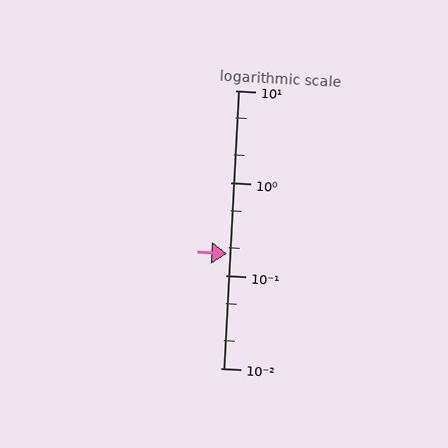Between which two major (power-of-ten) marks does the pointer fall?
The pointer is between 0.1 and 1.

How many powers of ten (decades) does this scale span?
The scale spans 3 decades, from 0.01 to 10.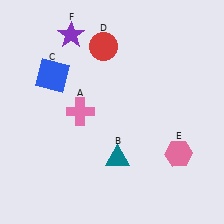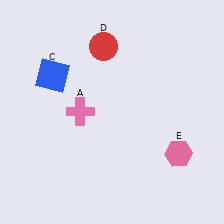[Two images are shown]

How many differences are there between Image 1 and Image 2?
There are 2 differences between the two images.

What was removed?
The purple star (F), the teal triangle (B) were removed in Image 2.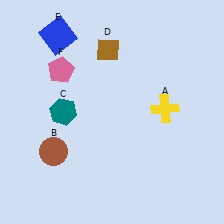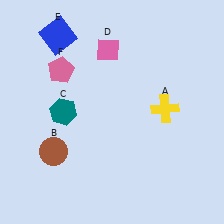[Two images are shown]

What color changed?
The diamond (D) changed from brown in Image 1 to pink in Image 2.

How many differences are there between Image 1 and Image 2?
There is 1 difference between the two images.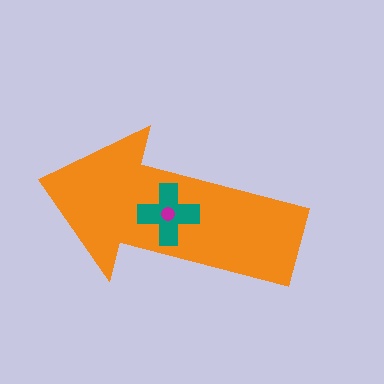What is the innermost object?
The magenta circle.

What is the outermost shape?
The orange arrow.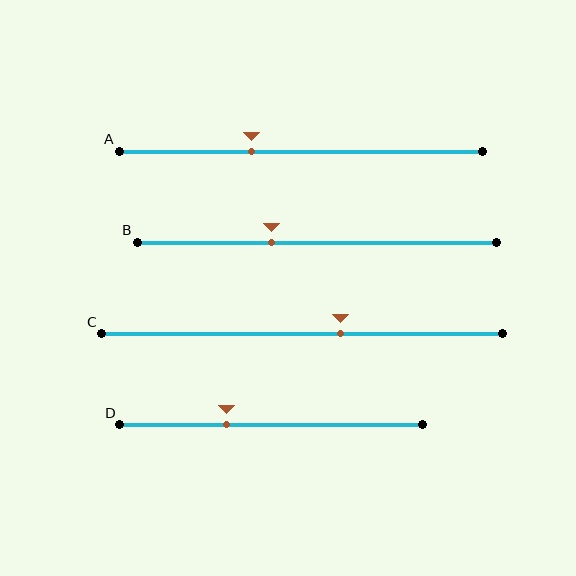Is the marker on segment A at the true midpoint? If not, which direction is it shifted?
No, the marker on segment A is shifted to the left by about 14% of the segment length.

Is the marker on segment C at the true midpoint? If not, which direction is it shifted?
No, the marker on segment C is shifted to the right by about 10% of the segment length.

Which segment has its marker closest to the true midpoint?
Segment C has its marker closest to the true midpoint.